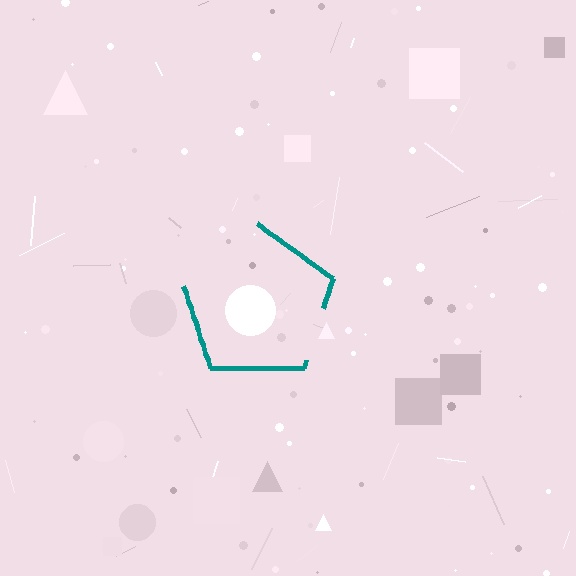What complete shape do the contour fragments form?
The contour fragments form a pentagon.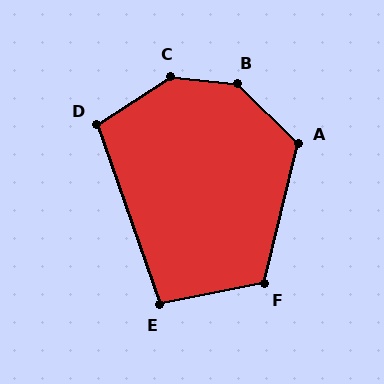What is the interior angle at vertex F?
Approximately 115 degrees (obtuse).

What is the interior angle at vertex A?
Approximately 121 degrees (obtuse).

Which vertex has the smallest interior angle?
E, at approximately 98 degrees.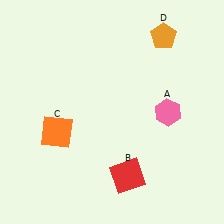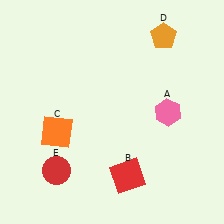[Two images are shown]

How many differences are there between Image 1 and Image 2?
There is 1 difference between the two images.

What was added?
A red circle (E) was added in Image 2.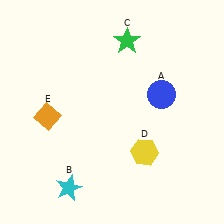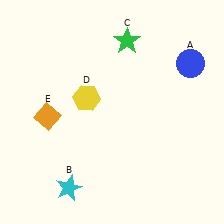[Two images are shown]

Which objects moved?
The objects that moved are: the blue circle (A), the yellow hexagon (D).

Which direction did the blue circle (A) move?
The blue circle (A) moved up.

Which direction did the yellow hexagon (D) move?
The yellow hexagon (D) moved left.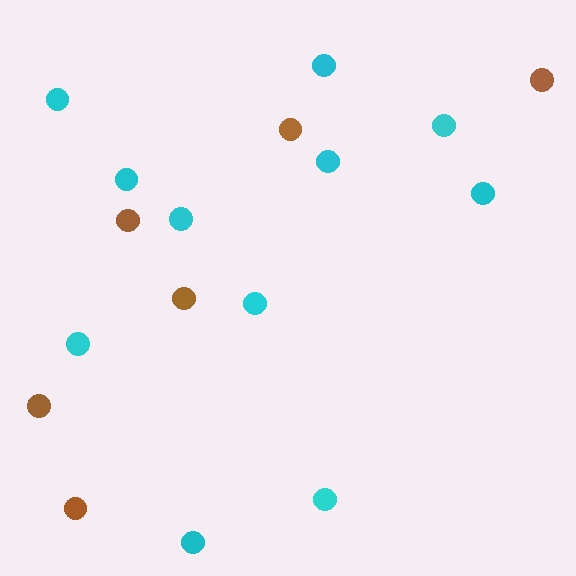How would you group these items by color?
There are 2 groups: one group of brown circles (6) and one group of cyan circles (11).